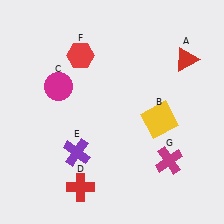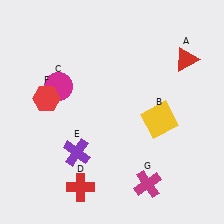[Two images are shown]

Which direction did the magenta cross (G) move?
The magenta cross (G) moved down.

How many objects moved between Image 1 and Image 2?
2 objects moved between the two images.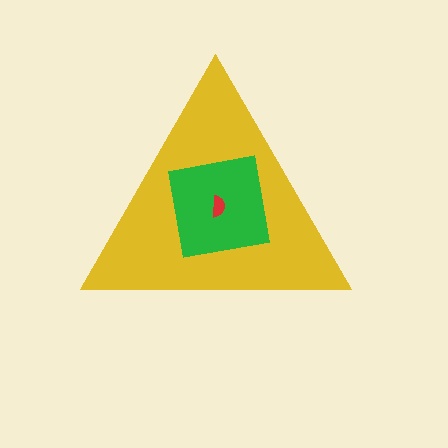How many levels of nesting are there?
3.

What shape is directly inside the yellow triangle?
The green square.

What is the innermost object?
The red semicircle.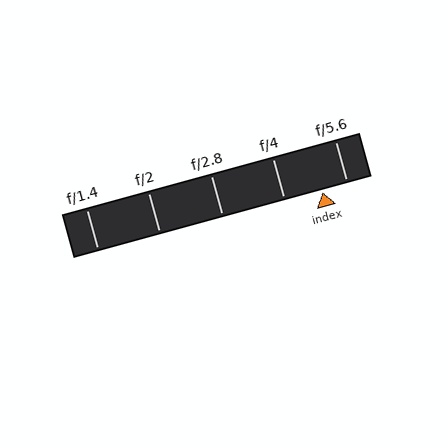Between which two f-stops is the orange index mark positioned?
The index mark is between f/4 and f/5.6.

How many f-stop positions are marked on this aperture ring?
There are 5 f-stop positions marked.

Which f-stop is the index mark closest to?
The index mark is closest to f/5.6.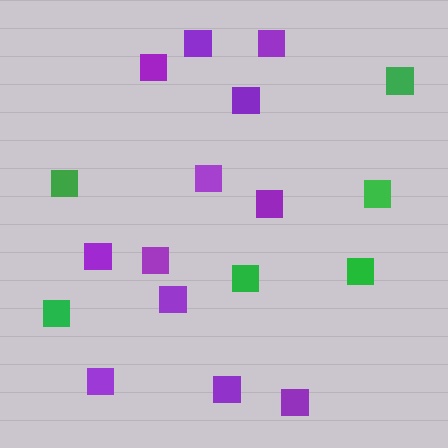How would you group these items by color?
There are 2 groups: one group of green squares (6) and one group of purple squares (12).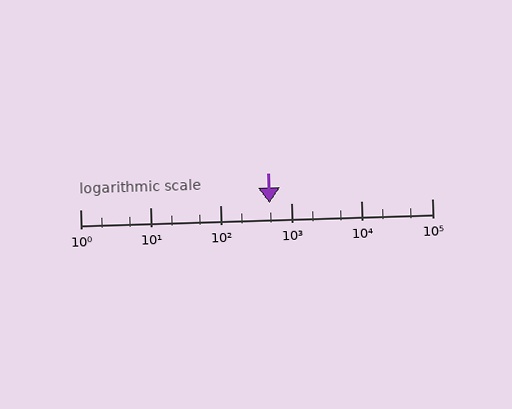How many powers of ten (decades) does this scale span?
The scale spans 5 decades, from 1 to 100000.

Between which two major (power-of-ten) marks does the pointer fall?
The pointer is between 100 and 1000.